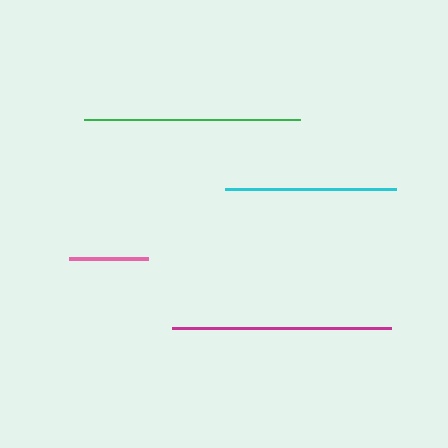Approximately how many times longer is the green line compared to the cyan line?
The green line is approximately 1.3 times the length of the cyan line.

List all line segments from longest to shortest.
From longest to shortest: magenta, green, cyan, pink.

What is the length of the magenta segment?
The magenta segment is approximately 220 pixels long.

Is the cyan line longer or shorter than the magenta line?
The magenta line is longer than the cyan line.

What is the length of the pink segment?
The pink segment is approximately 79 pixels long.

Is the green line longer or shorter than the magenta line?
The magenta line is longer than the green line.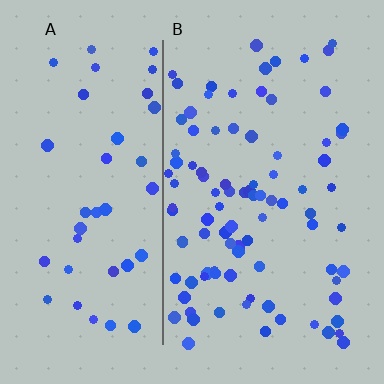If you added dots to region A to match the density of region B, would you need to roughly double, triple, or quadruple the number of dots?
Approximately double.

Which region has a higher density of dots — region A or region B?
B (the right).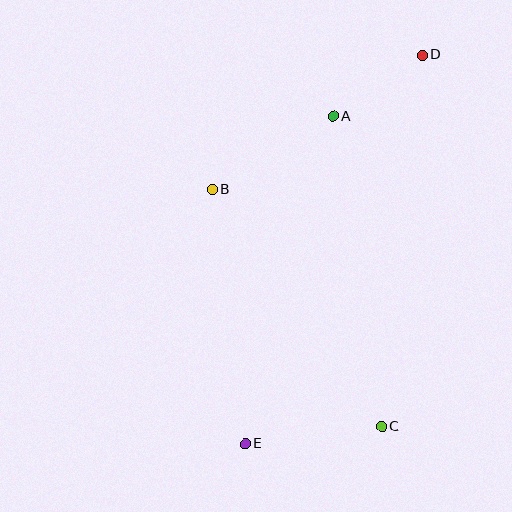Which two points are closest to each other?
Points A and D are closest to each other.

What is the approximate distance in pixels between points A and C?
The distance between A and C is approximately 314 pixels.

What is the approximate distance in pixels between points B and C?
The distance between B and C is approximately 291 pixels.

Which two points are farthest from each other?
Points D and E are farthest from each other.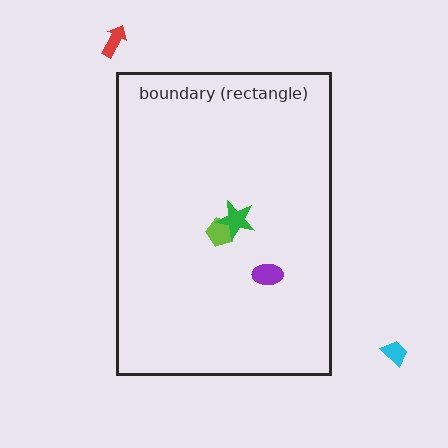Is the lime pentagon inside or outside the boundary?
Inside.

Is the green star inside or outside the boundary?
Inside.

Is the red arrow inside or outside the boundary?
Outside.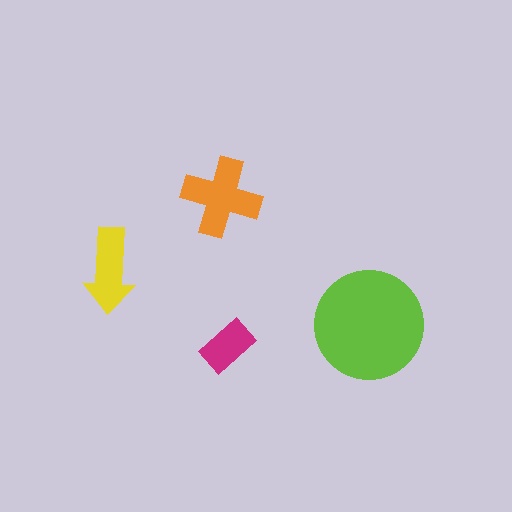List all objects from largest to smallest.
The lime circle, the orange cross, the yellow arrow, the magenta rectangle.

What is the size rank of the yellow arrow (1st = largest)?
3rd.